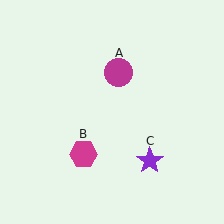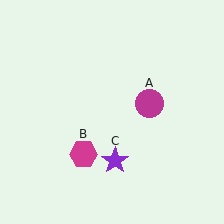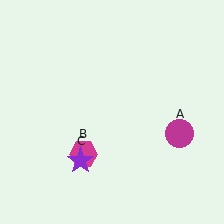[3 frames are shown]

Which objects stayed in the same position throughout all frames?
Magenta hexagon (object B) remained stationary.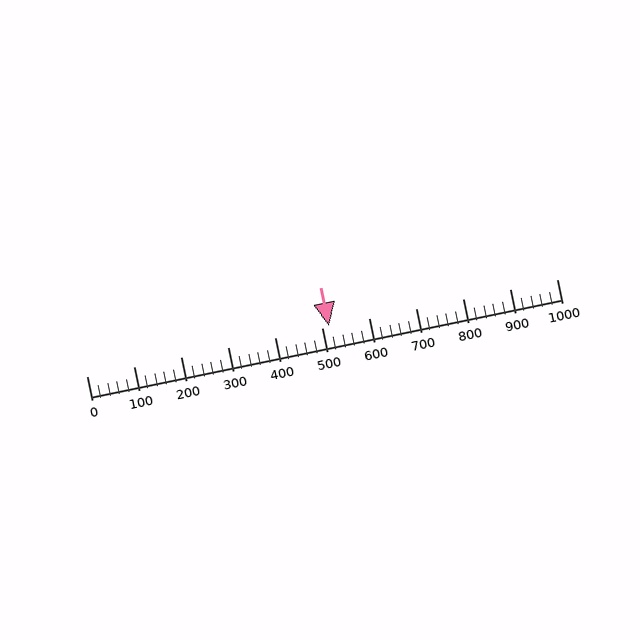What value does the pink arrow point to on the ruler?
The pink arrow points to approximately 516.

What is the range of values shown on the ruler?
The ruler shows values from 0 to 1000.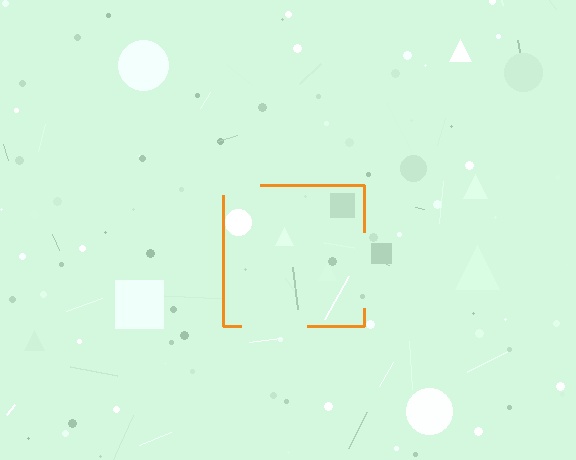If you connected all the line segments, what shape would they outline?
They would outline a square.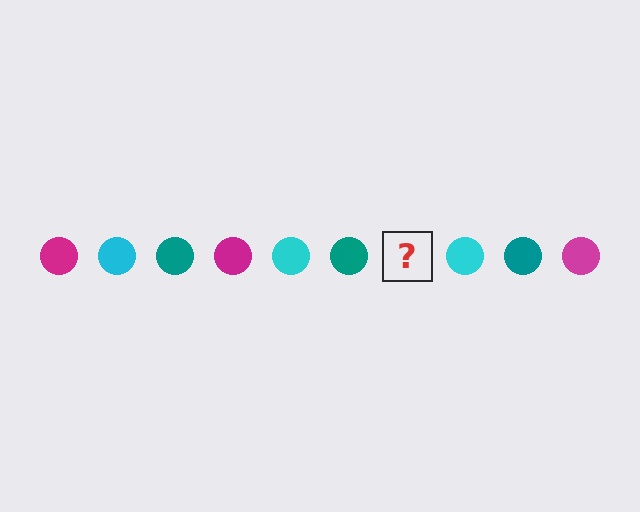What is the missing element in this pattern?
The missing element is a magenta circle.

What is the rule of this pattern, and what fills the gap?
The rule is that the pattern cycles through magenta, cyan, teal circles. The gap should be filled with a magenta circle.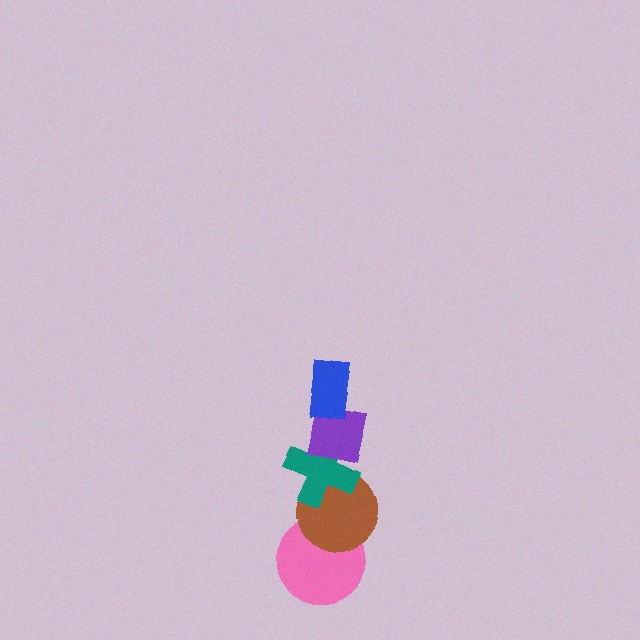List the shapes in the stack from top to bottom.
From top to bottom: the blue rectangle, the purple square, the teal cross, the brown circle, the pink circle.